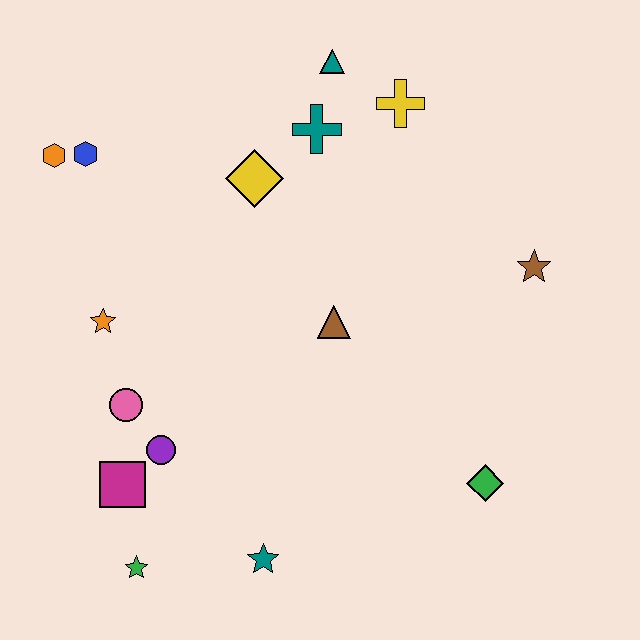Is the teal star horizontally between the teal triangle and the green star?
Yes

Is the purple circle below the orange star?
Yes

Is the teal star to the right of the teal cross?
No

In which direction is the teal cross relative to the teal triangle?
The teal cross is below the teal triangle.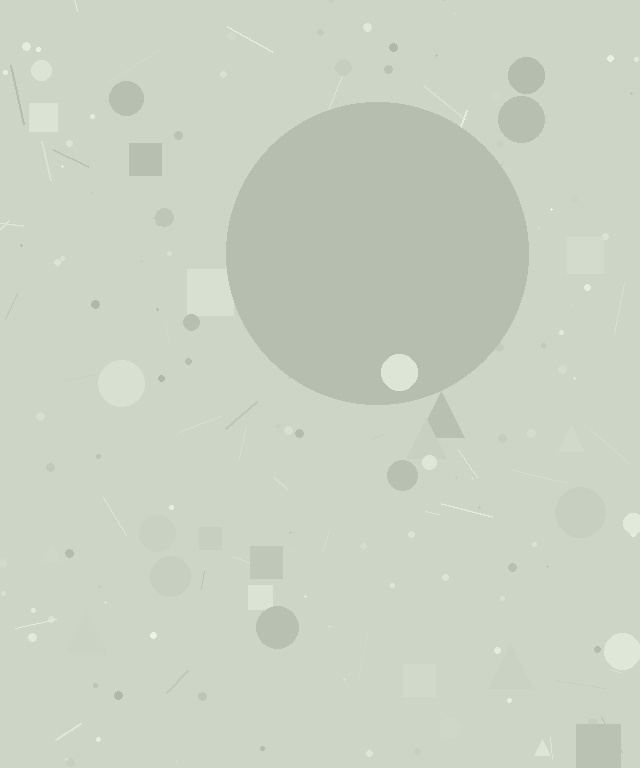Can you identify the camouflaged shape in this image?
The camouflaged shape is a circle.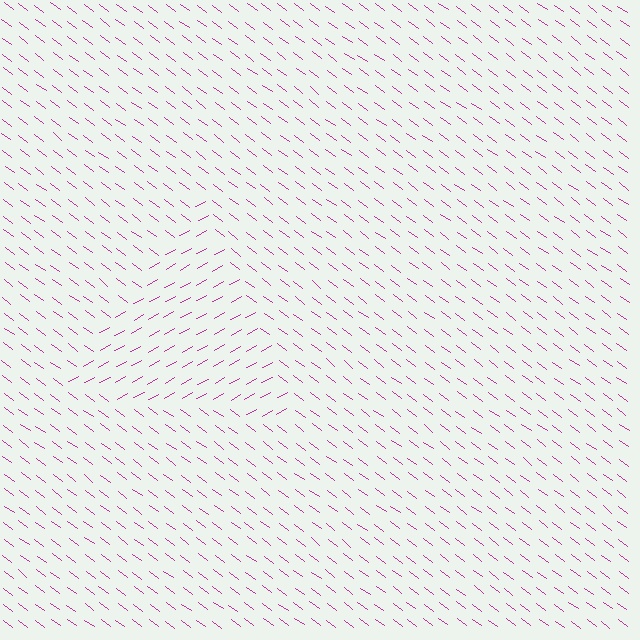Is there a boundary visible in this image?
Yes, there is a texture boundary formed by a change in line orientation.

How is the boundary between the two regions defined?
The boundary is defined purely by a change in line orientation (approximately 66 degrees difference). All lines are the same color and thickness.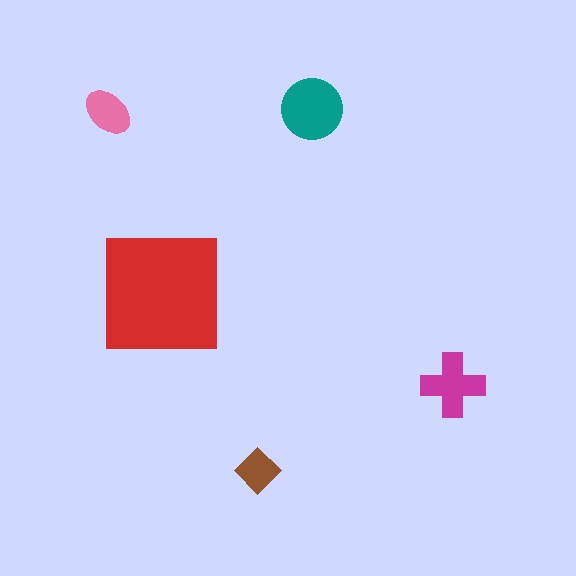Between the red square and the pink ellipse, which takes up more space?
The red square.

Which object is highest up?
The teal circle is topmost.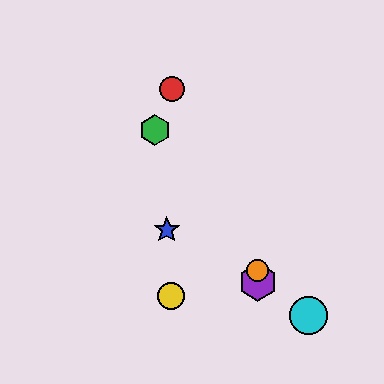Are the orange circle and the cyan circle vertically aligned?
No, the orange circle is at x≈258 and the cyan circle is at x≈309.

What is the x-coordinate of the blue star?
The blue star is at x≈167.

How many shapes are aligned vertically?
2 shapes (the purple hexagon, the orange circle) are aligned vertically.